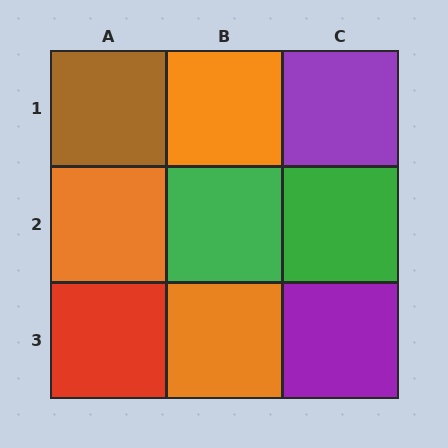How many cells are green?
2 cells are green.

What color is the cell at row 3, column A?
Red.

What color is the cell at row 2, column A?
Orange.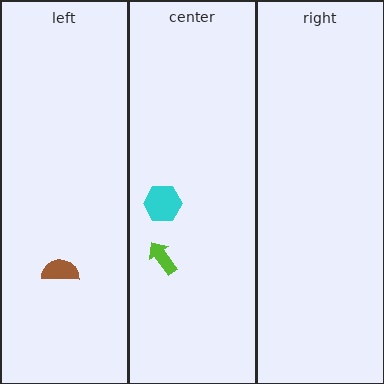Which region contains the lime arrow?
The center region.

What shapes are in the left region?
The brown semicircle.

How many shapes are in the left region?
1.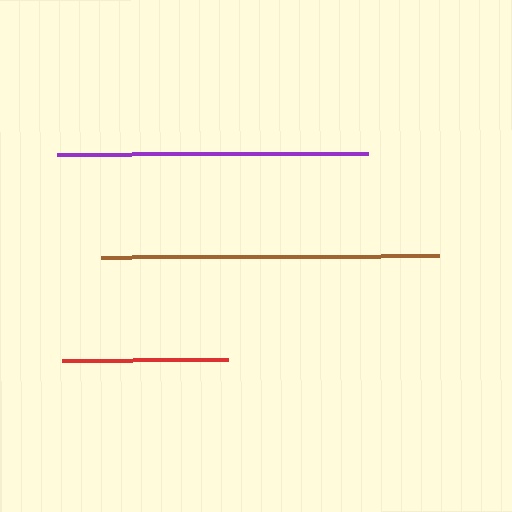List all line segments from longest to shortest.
From longest to shortest: brown, purple, red.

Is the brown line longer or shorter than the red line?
The brown line is longer than the red line.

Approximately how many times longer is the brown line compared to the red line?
The brown line is approximately 2.0 times the length of the red line.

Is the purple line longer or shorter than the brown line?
The brown line is longer than the purple line.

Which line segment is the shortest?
The red line is the shortest at approximately 166 pixels.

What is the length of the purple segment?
The purple segment is approximately 311 pixels long.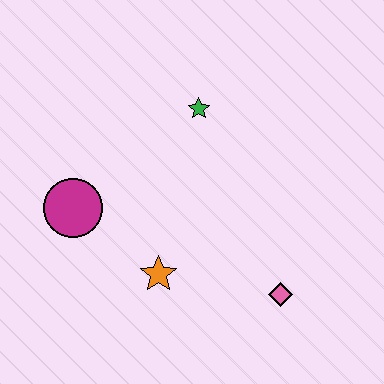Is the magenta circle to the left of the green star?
Yes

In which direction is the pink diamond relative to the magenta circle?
The pink diamond is to the right of the magenta circle.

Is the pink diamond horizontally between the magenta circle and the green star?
No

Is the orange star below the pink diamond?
No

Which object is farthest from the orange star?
The green star is farthest from the orange star.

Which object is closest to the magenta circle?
The orange star is closest to the magenta circle.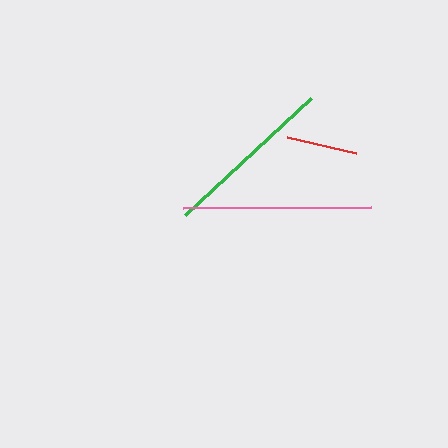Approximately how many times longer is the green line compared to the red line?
The green line is approximately 2.4 times the length of the red line.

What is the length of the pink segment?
The pink segment is approximately 188 pixels long.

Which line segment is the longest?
The pink line is the longest at approximately 188 pixels.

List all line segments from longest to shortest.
From longest to shortest: pink, green, red.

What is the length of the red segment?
The red segment is approximately 71 pixels long.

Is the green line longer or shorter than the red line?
The green line is longer than the red line.